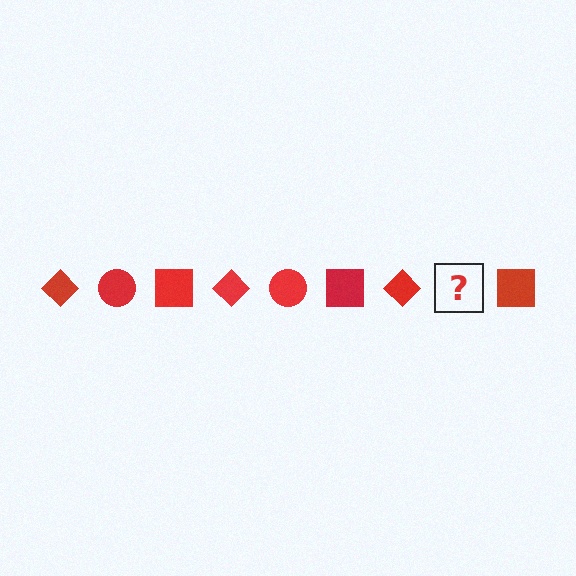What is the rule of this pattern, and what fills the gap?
The rule is that the pattern cycles through diamond, circle, square shapes in red. The gap should be filled with a red circle.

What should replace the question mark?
The question mark should be replaced with a red circle.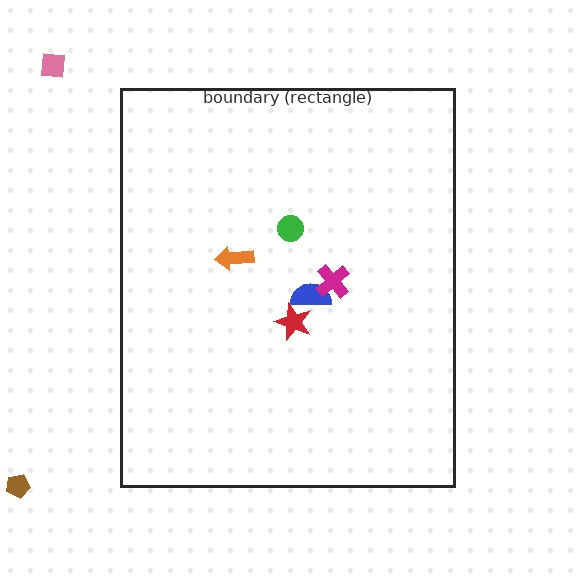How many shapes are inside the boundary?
5 inside, 2 outside.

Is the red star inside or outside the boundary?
Inside.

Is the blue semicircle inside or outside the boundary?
Inside.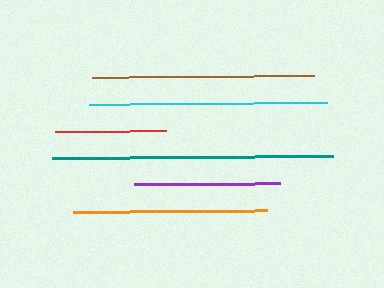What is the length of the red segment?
The red segment is approximately 112 pixels long.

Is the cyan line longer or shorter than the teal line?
The teal line is longer than the cyan line.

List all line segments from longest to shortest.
From longest to shortest: teal, cyan, brown, orange, purple, red.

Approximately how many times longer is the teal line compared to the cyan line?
The teal line is approximately 1.2 times the length of the cyan line.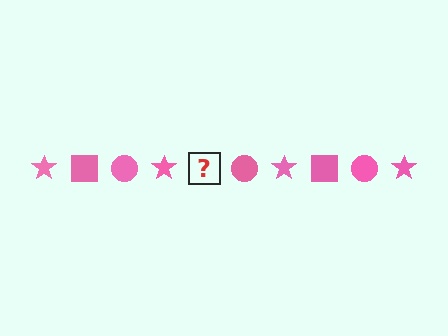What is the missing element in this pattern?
The missing element is a pink square.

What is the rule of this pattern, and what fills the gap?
The rule is that the pattern cycles through star, square, circle shapes in pink. The gap should be filled with a pink square.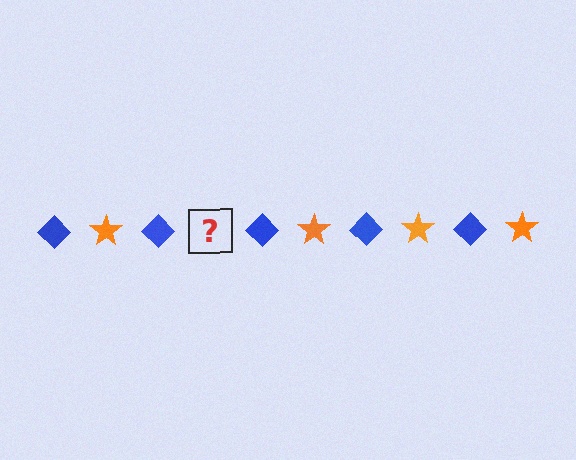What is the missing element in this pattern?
The missing element is an orange star.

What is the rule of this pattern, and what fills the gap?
The rule is that the pattern alternates between blue diamond and orange star. The gap should be filled with an orange star.